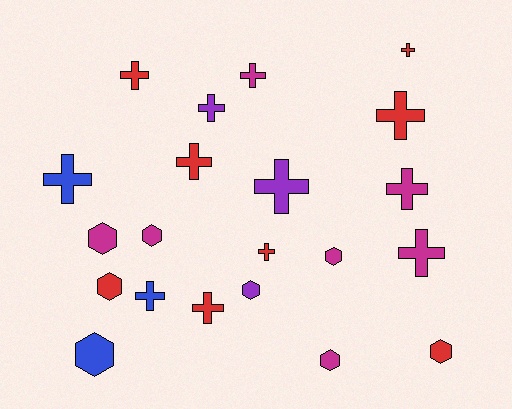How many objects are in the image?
There are 21 objects.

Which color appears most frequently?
Red, with 8 objects.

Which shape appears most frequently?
Cross, with 13 objects.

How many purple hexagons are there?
There is 1 purple hexagon.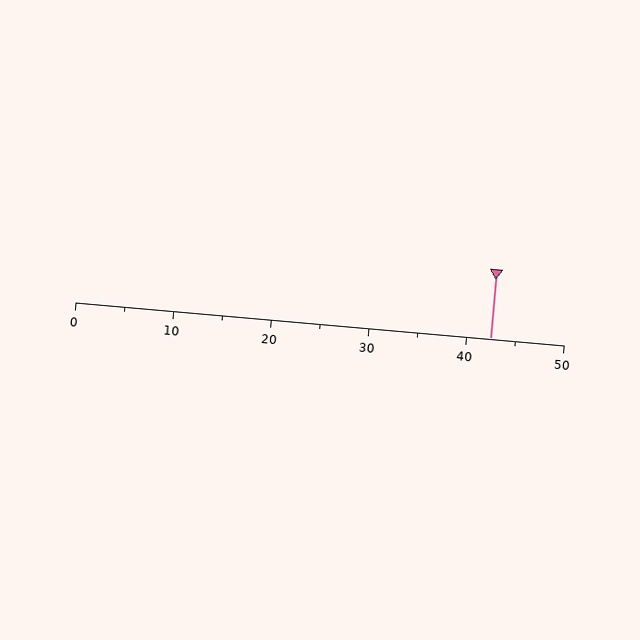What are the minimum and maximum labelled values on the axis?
The axis runs from 0 to 50.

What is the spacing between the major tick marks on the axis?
The major ticks are spaced 10 apart.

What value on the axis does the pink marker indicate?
The marker indicates approximately 42.5.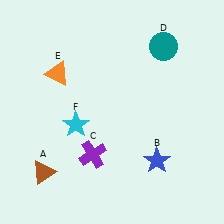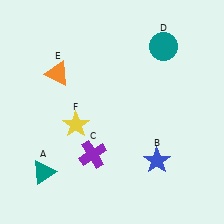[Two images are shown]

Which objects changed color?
A changed from brown to teal. F changed from cyan to yellow.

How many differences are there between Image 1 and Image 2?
There are 2 differences between the two images.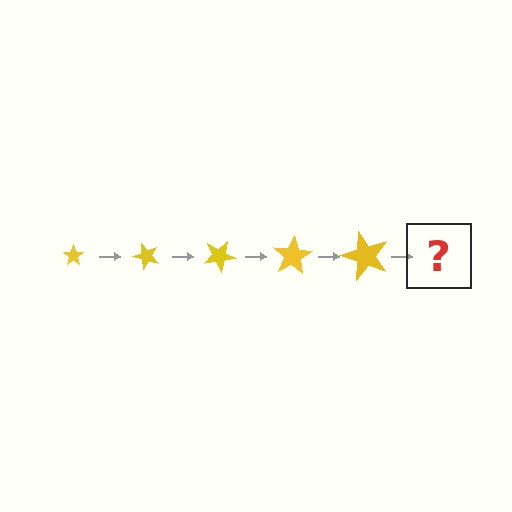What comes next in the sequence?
The next element should be a star, larger than the previous one and rotated 250 degrees from the start.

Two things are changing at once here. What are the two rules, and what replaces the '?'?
The two rules are that the star grows larger each step and it rotates 50 degrees each step. The '?' should be a star, larger than the previous one and rotated 250 degrees from the start.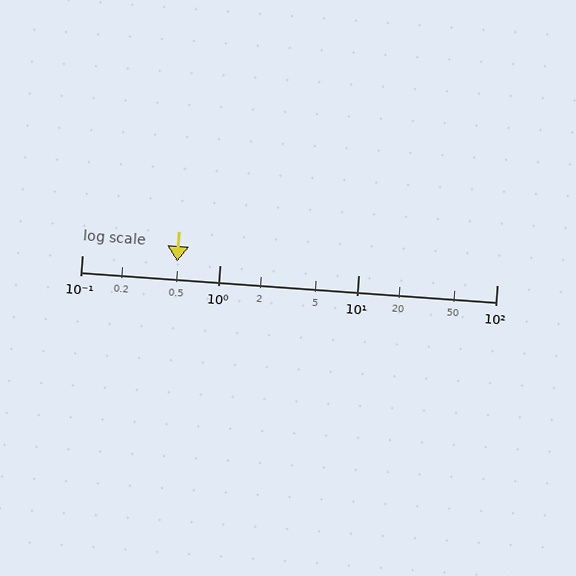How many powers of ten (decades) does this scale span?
The scale spans 3 decades, from 0.1 to 100.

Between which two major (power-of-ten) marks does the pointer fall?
The pointer is between 0.1 and 1.